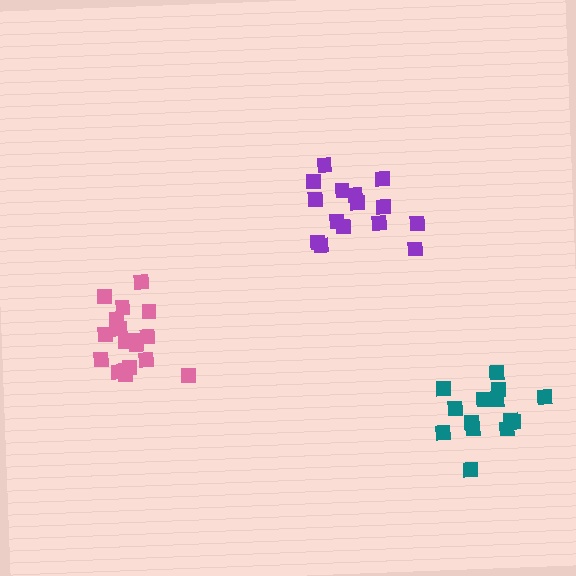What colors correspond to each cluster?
The clusters are colored: teal, purple, pink.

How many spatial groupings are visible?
There are 3 spatial groupings.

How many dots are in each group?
Group 1: 14 dots, Group 2: 15 dots, Group 3: 18 dots (47 total).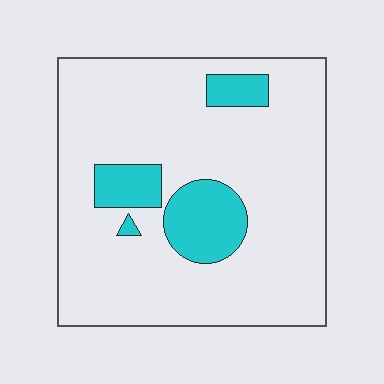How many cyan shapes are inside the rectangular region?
4.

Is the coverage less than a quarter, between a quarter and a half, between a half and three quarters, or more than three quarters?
Less than a quarter.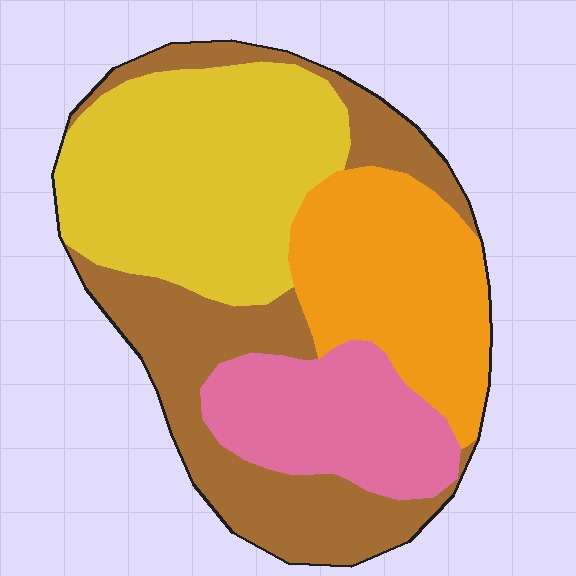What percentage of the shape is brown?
Brown covers about 30% of the shape.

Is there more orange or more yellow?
Yellow.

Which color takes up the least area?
Pink, at roughly 15%.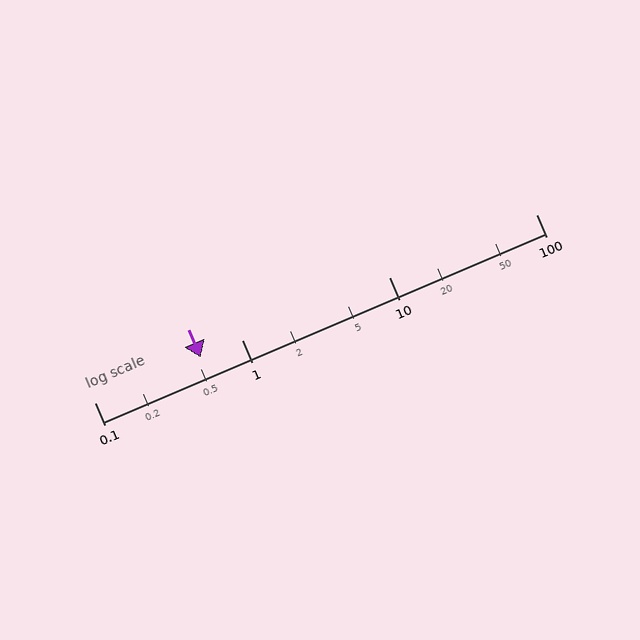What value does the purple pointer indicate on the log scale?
The pointer indicates approximately 0.53.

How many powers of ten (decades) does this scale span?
The scale spans 3 decades, from 0.1 to 100.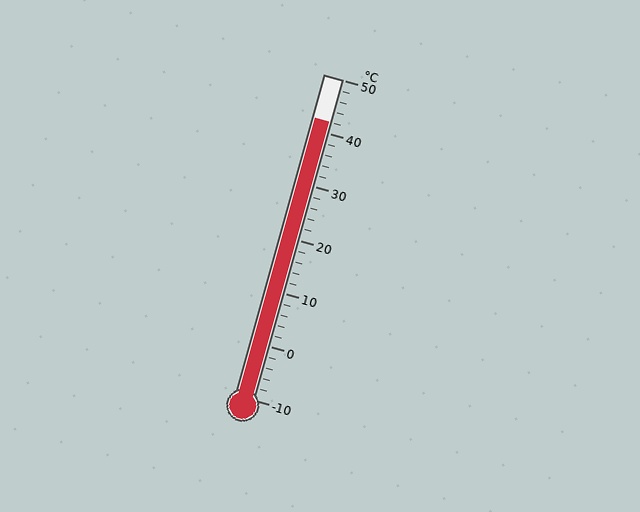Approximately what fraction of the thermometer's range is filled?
The thermometer is filled to approximately 85% of its range.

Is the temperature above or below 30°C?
The temperature is above 30°C.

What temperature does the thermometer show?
The thermometer shows approximately 42°C.